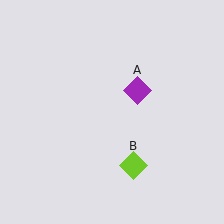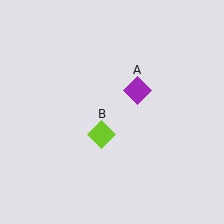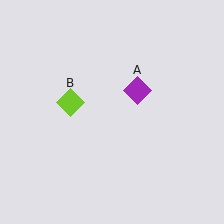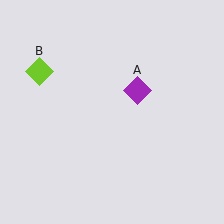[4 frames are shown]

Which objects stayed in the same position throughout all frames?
Purple diamond (object A) remained stationary.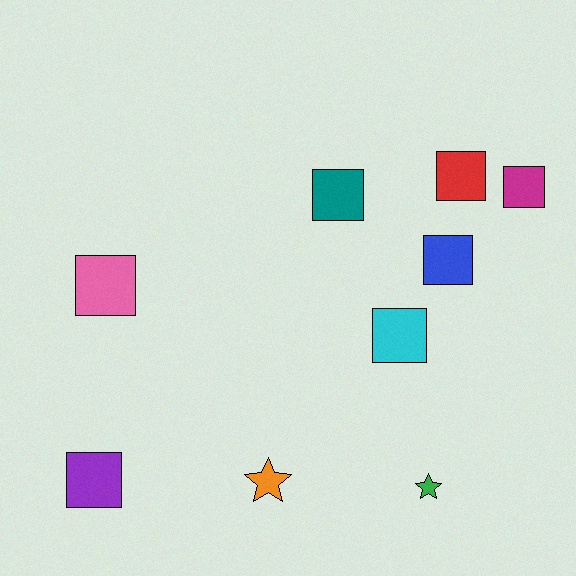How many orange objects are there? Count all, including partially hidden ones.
There is 1 orange object.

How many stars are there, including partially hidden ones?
There are 2 stars.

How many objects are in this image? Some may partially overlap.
There are 9 objects.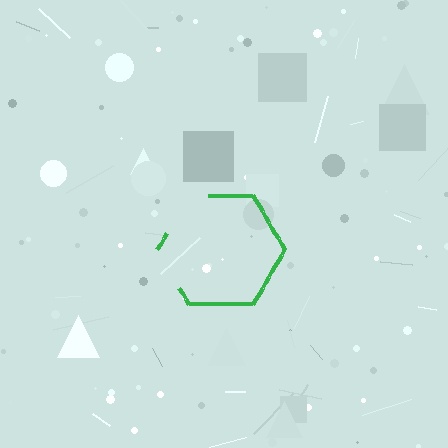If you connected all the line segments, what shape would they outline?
They would outline a hexagon.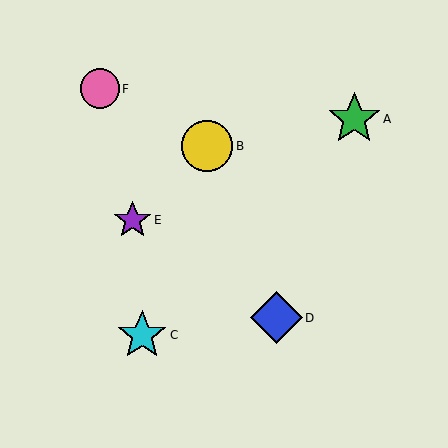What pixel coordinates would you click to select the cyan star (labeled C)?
Click at (142, 335) to select the cyan star C.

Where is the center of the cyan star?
The center of the cyan star is at (142, 335).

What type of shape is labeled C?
Shape C is a cyan star.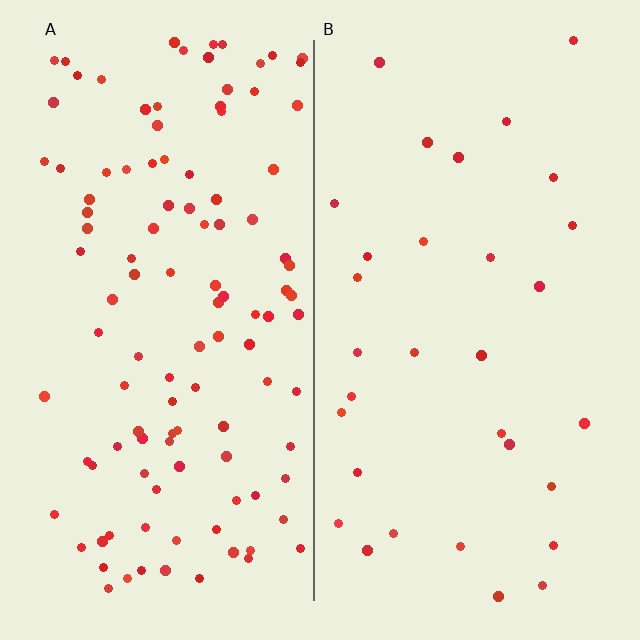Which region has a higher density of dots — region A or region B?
A (the left).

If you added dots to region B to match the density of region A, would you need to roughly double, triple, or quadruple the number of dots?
Approximately quadruple.